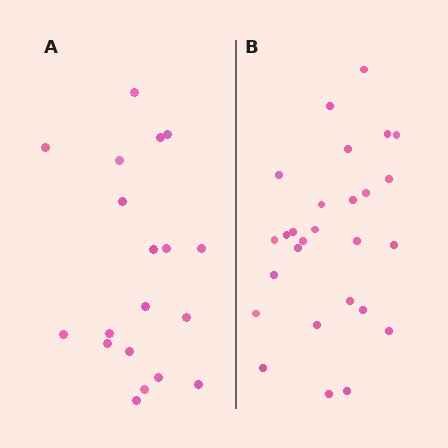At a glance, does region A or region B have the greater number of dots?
Region B (the right region) has more dots.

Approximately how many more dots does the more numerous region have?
Region B has roughly 8 or so more dots than region A.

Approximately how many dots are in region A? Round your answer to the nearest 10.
About 20 dots. (The exact count is 19, which rounds to 20.)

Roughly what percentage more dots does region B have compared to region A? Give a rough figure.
About 40% more.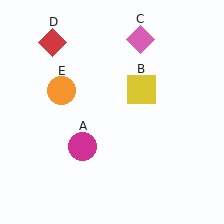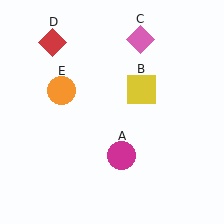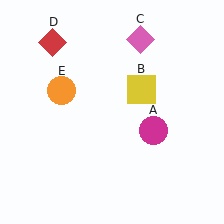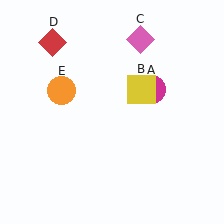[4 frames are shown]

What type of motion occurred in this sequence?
The magenta circle (object A) rotated counterclockwise around the center of the scene.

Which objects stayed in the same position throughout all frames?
Yellow square (object B) and pink diamond (object C) and red diamond (object D) and orange circle (object E) remained stationary.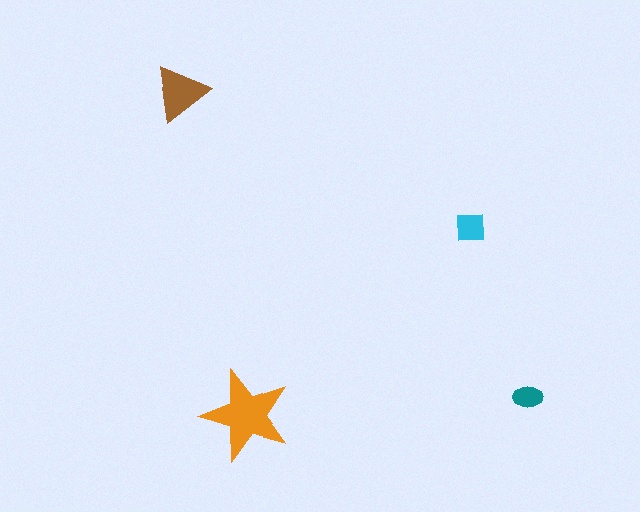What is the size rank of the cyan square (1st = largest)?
3rd.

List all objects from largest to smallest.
The orange star, the brown triangle, the cyan square, the teal ellipse.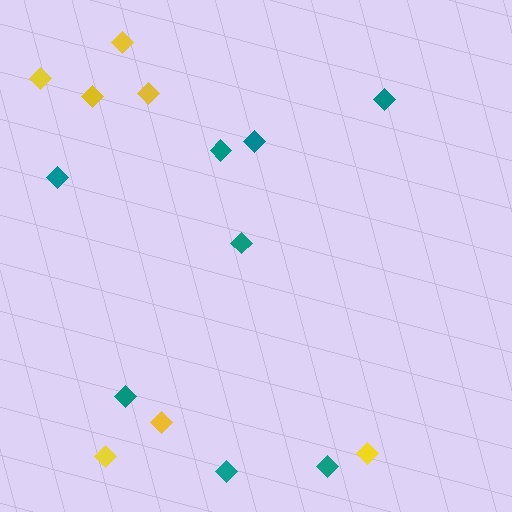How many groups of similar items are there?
There are 2 groups: one group of yellow diamonds (7) and one group of teal diamonds (8).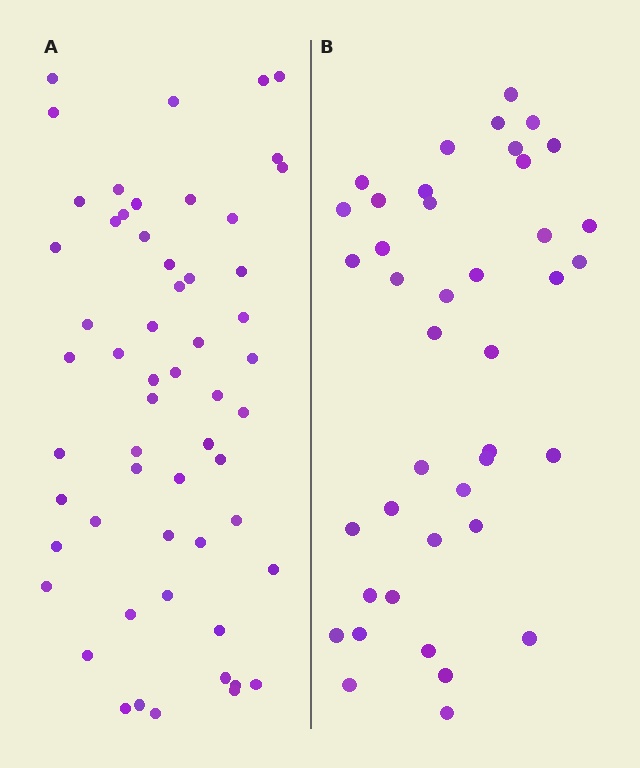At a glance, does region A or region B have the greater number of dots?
Region A (the left region) has more dots.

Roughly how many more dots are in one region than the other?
Region A has approximately 15 more dots than region B.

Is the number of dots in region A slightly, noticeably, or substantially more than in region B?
Region A has noticeably more, but not dramatically so. The ratio is roughly 1.4 to 1.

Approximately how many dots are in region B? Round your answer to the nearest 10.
About 40 dots. (The exact count is 41, which rounds to 40.)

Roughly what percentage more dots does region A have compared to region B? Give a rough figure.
About 40% more.